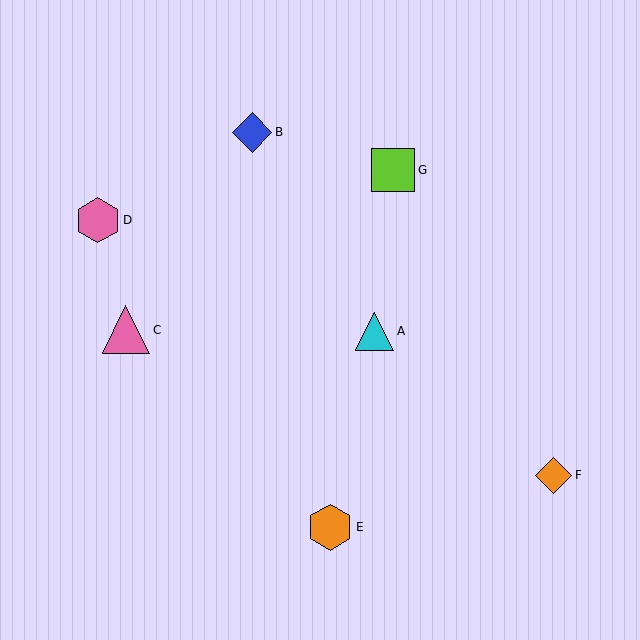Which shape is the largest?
The pink triangle (labeled C) is the largest.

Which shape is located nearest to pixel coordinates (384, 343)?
The cyan triangle (labeled A) at (374, 331) is nearest to that location.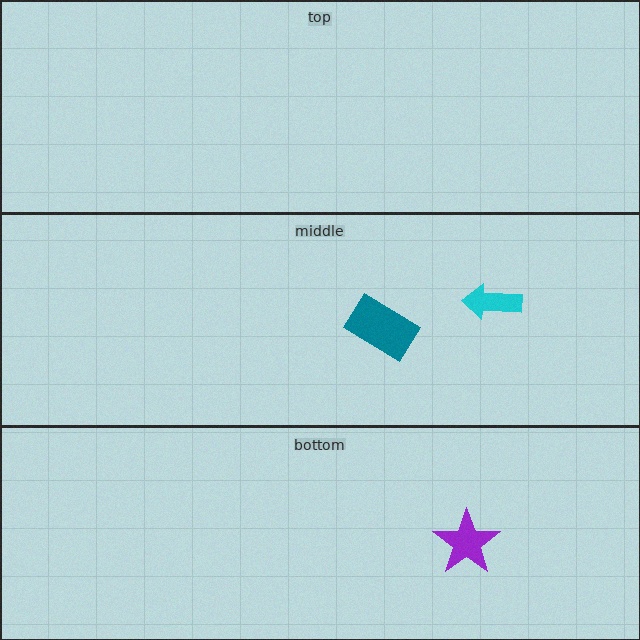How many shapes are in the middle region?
2.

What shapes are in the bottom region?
The purple star.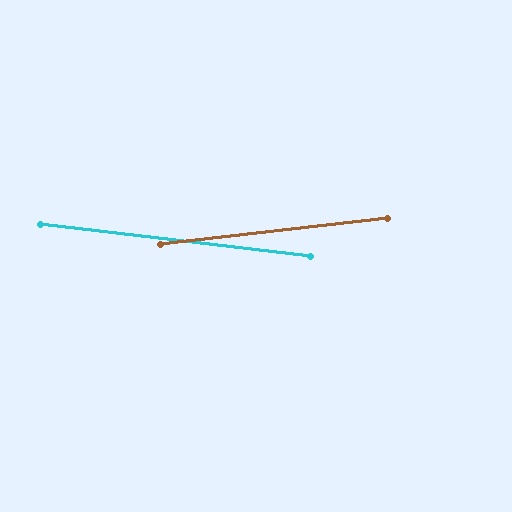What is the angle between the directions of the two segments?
Approximately 13 degrees.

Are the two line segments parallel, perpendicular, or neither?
Neither parallel nor perpendicular — they differ by about 13°.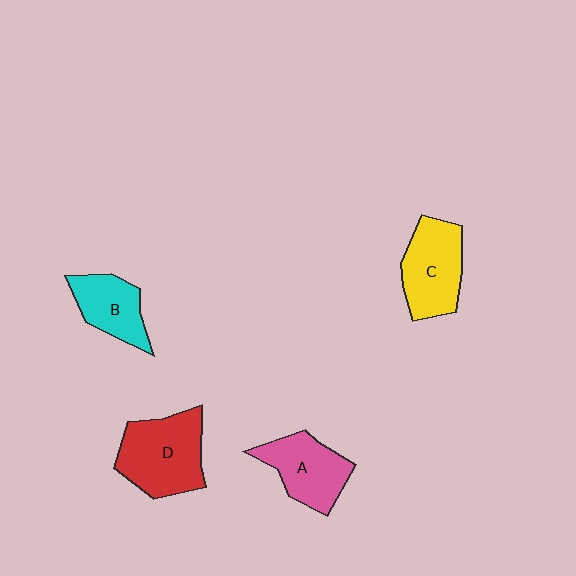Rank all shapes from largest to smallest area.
From largest to smallest: D (red), C (yellow), A (pink), B (cyan).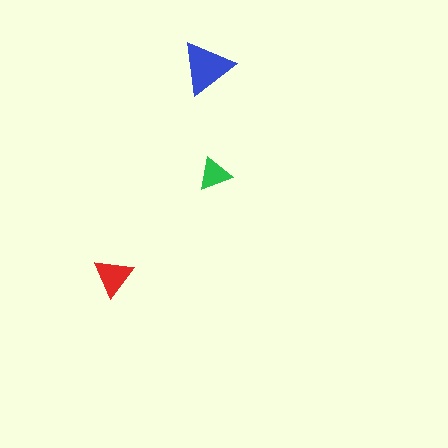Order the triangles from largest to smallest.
the blue one, the red one, the green one.